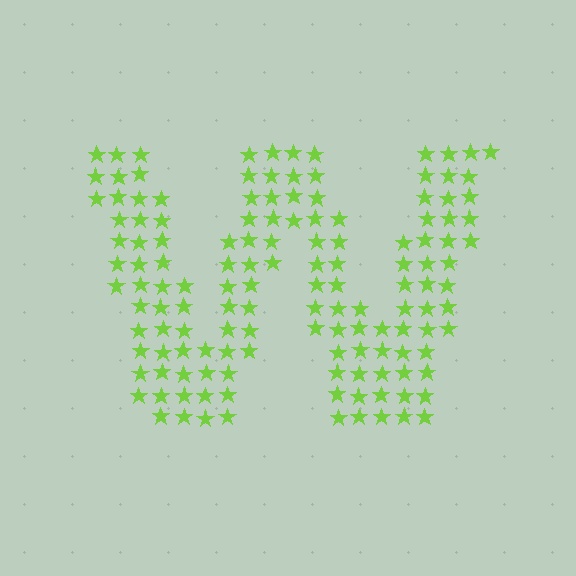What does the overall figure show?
The overall figure shows the letter W.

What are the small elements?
The small elements are stars.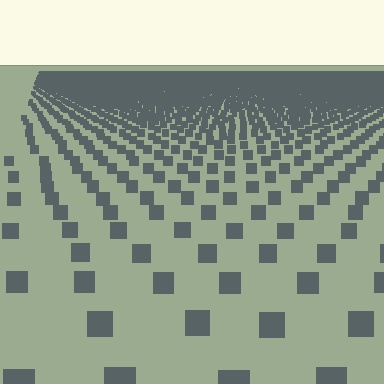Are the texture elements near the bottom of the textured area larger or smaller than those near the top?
Larger. Near the bottom, elements are closer to the viewer and appear at a bigger on-screen size.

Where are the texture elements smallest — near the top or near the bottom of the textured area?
Near the top.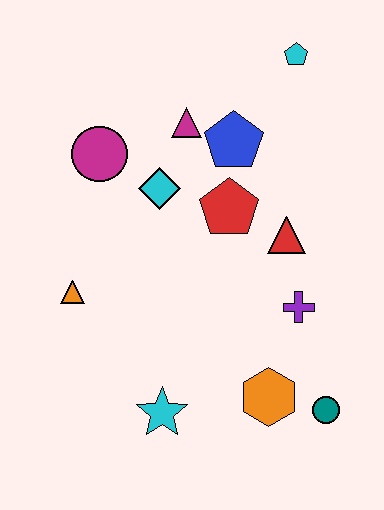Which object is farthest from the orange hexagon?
The cyan pentagon is farthest from the orange hexagon.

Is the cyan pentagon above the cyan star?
Yes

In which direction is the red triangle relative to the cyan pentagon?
The red triangle is below the cyan pentagon.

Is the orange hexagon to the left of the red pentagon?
No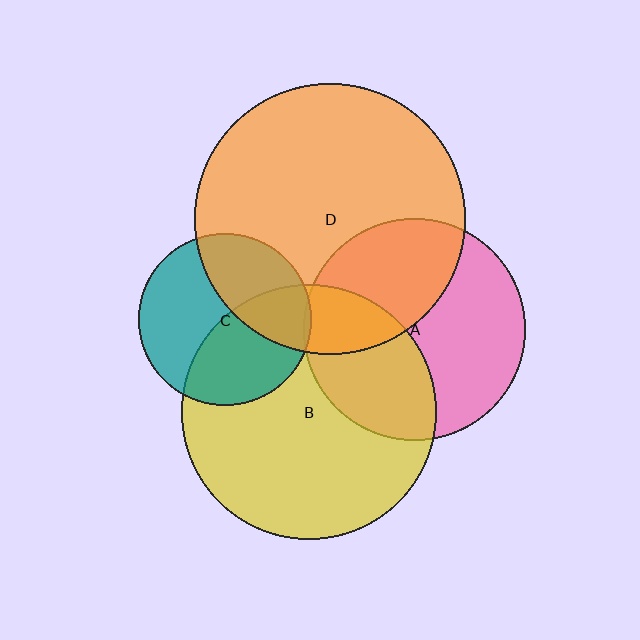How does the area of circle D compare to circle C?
Approximately 2.5 times.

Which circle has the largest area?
Circle D (orange).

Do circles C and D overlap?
Yes.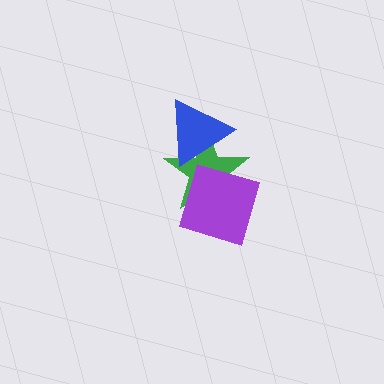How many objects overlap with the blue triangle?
2 objects overlap with the blue triangle.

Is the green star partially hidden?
Yes, it is partially covered by another shape.